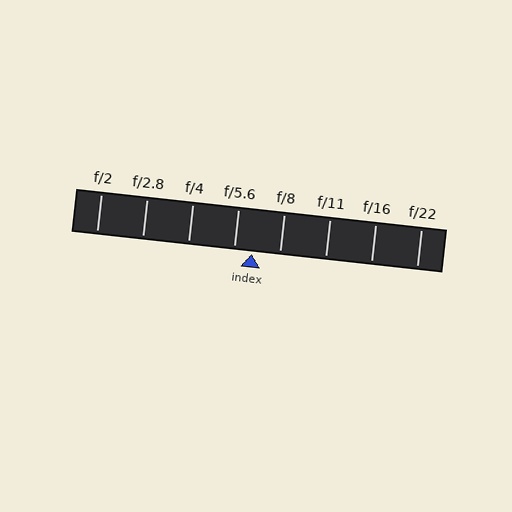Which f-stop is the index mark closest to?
The index mark is closest to f/5.6.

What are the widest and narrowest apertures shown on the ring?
The widest aperture shown is f/2 and the narrowest is f/22.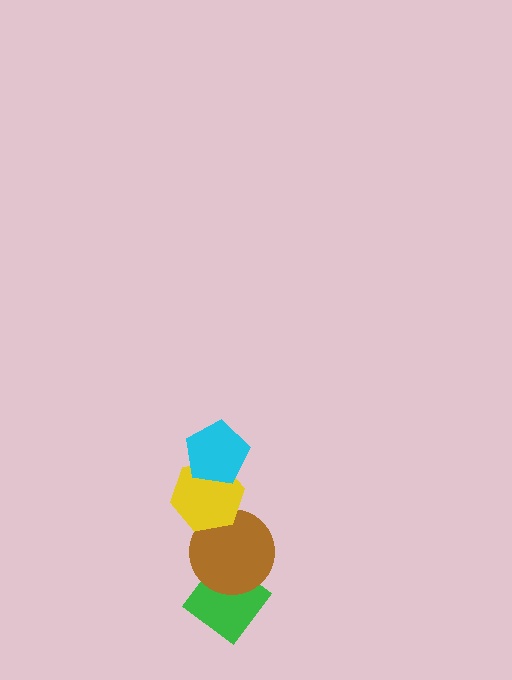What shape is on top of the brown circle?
The yellow hexagon is on top of the brown circle.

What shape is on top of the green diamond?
The brown circle is on top of the green diamond.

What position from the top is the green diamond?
The green diamond is 4th from the top.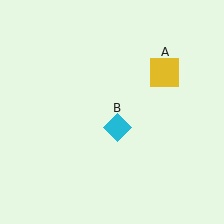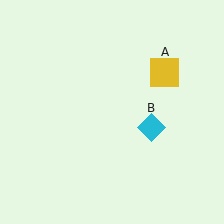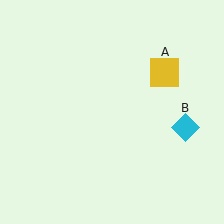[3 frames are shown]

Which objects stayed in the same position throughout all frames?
Yellow square (object A) remained stationary.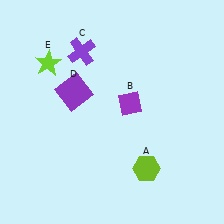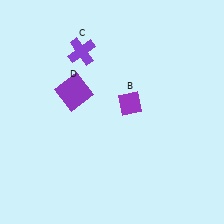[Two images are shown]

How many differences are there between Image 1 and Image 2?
There are 2 differences between the two images.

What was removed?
The lime hexagon (A), the lime star (E) were removed in Image 2.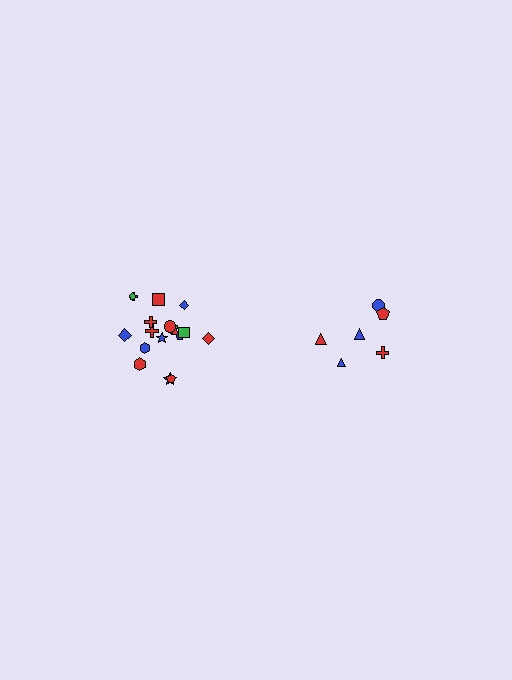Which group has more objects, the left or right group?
The left group.